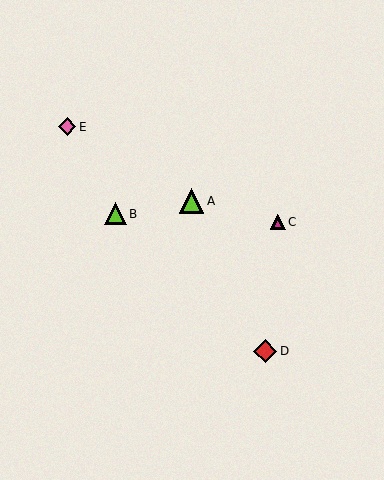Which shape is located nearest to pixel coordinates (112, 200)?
The lime triangle (labeled B) at (115, 214) is nearest to that location.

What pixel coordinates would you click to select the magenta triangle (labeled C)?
Click at (278, 222) to select the magenta triangle C.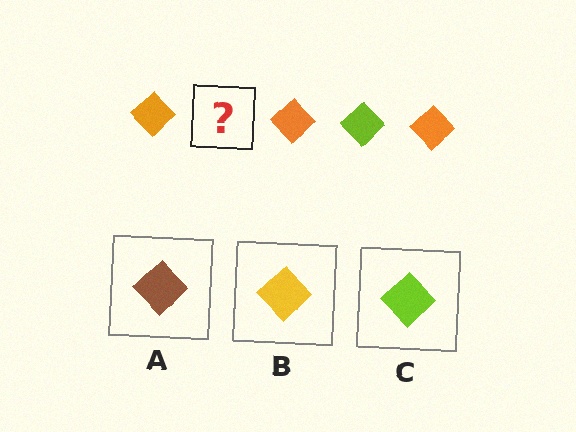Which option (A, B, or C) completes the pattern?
C.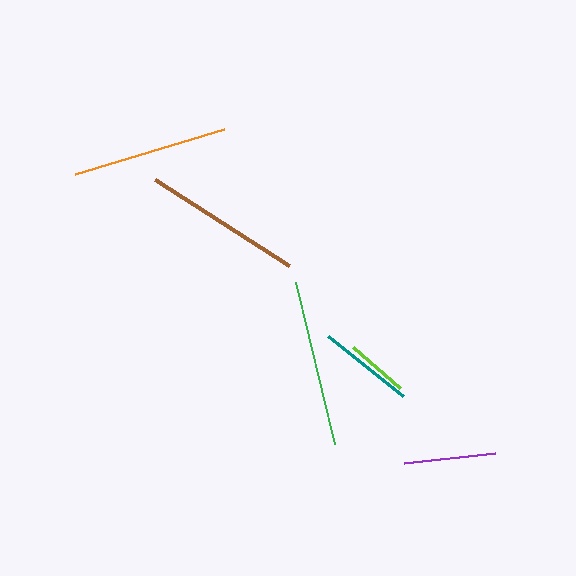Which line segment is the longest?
The green line is the longest at approximately 167 pixels.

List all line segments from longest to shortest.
From longest to shortest: green, brown, orange, teal, purple, lime.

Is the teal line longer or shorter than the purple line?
The teal line is longer than the purple line.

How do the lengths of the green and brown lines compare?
The green and brown lines are approximately the same length.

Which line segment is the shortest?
The lime line is the shortest at approximately 62 pixels.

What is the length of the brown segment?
The brown segment is approximately 159 pixels long.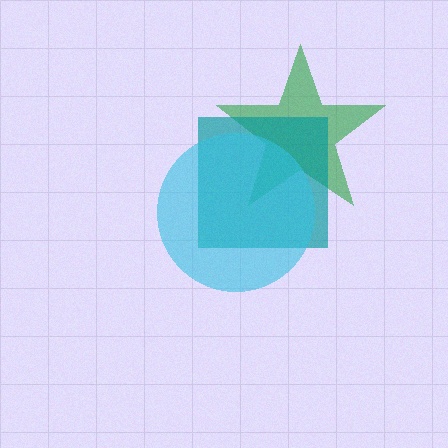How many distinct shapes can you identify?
There are 3 distinct shapes: a green star, a teal square, a cyan circle.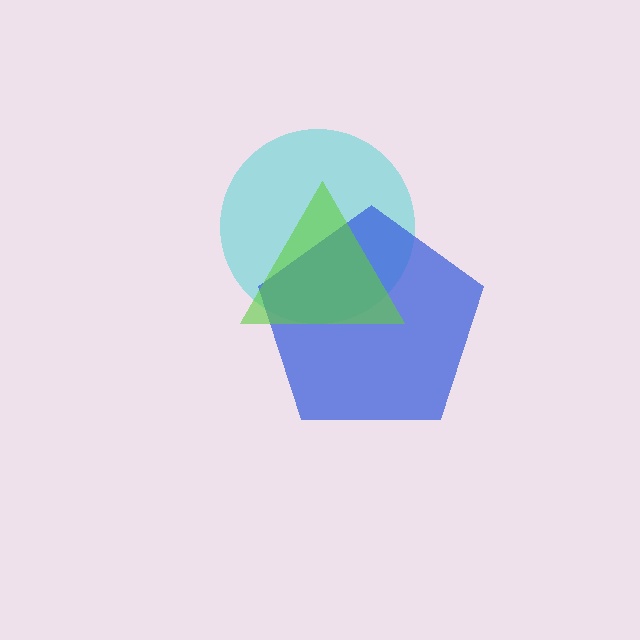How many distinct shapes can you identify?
There are 3 distinct shapes: a cyan circle, a blue pentagon, a lime triangle.